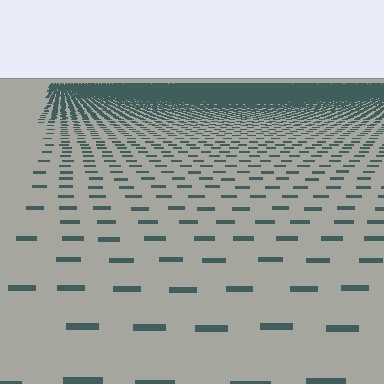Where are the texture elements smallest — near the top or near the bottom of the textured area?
Near the top.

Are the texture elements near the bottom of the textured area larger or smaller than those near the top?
Larger. Near the bottom, elements are closer to the viewer and appear at a bigger on-screen size.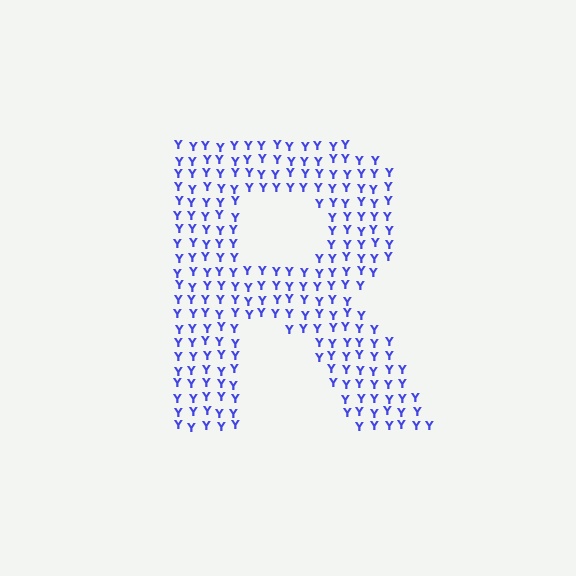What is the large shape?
The large shape is the letter R.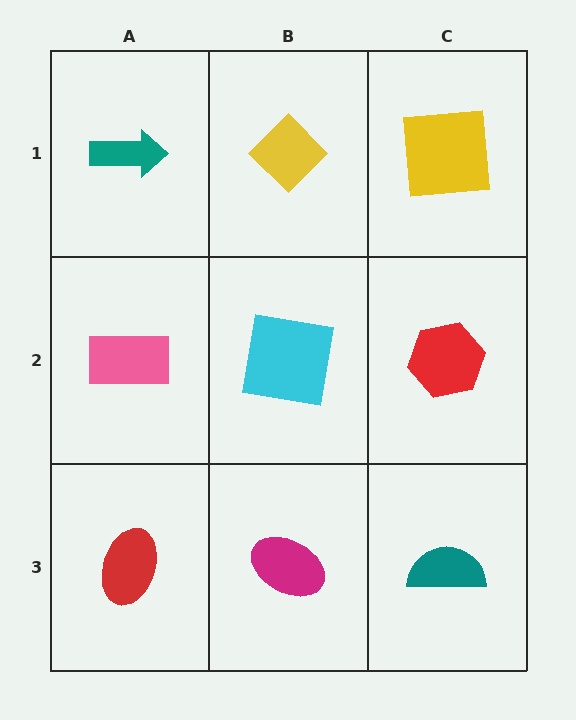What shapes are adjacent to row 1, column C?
A red hexagon (row 2, column C), a yellow diamond (row 1, column B).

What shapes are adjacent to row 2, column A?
A teal arrow (row 1, column A), a red ellipse (row 3, column A), a cyan square (row 2, column B).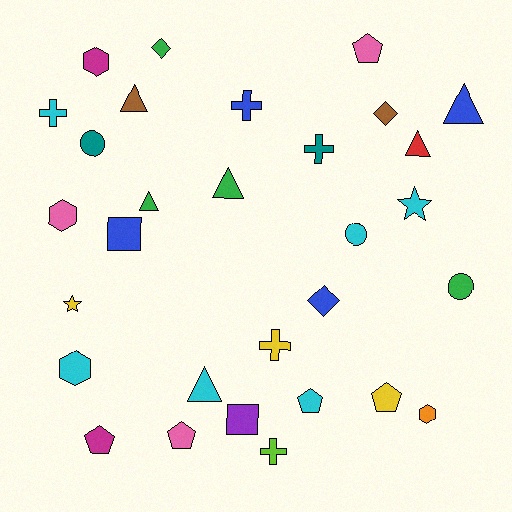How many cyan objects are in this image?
There are 6 cyan objects.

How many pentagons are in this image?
There are 5 pentagons.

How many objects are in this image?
There are 30 objects.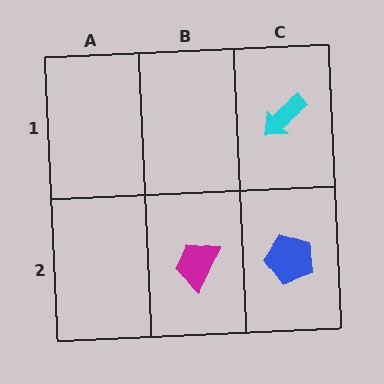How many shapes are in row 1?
1 shape.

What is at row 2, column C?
A blue pentagon.